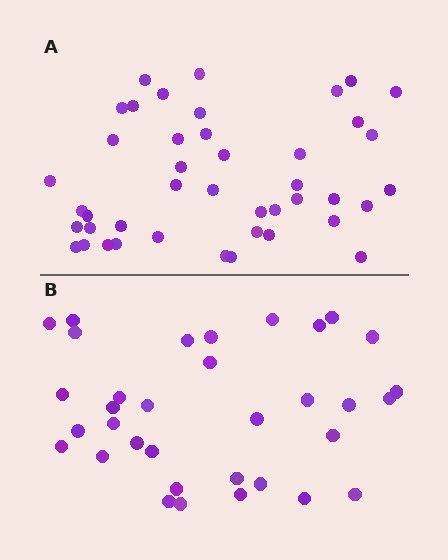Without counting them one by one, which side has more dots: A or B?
Region A (the top region) has more dots.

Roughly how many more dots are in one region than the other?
Region A has roughly 8 or so more dots than region B.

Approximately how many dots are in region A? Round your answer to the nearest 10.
About 40 dots. (The exact count is 43, which rounds to 40.)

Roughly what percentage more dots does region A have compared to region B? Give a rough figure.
About 25% more.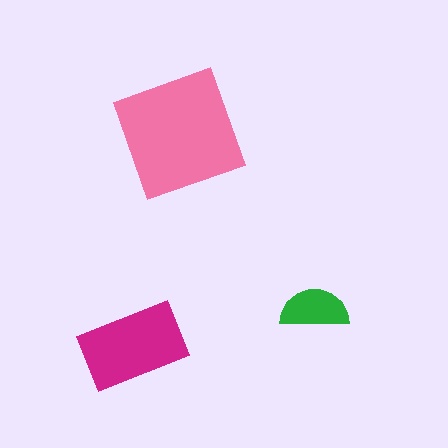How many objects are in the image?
There are 3 objects in the image.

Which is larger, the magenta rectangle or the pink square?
The pink square.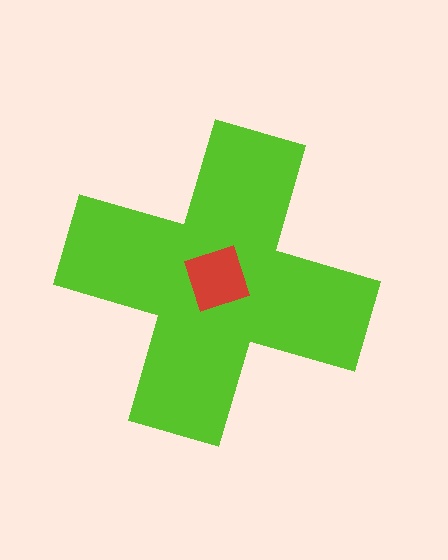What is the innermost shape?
The red diamond.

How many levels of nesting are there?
2.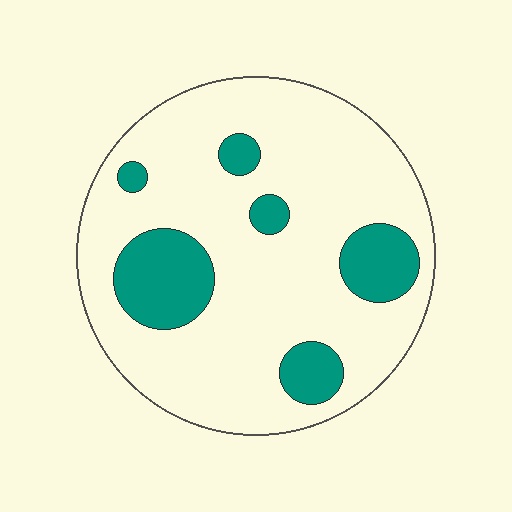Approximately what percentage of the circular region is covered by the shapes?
Approximately 20%.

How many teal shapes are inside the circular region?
6.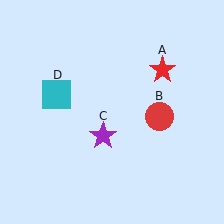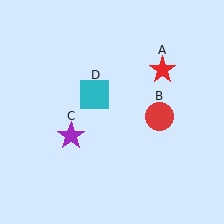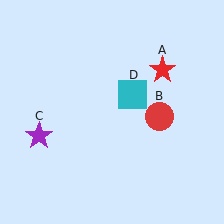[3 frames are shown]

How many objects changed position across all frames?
2 objects changed position: purple star (object C), cyan square (object D).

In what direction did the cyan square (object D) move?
The cyan square (object D) moved right.